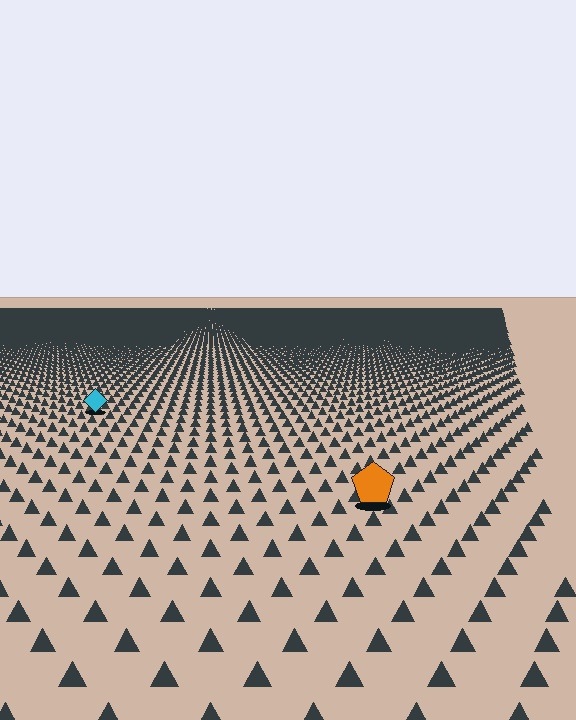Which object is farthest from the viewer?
The cyan diamond is farthest from the viewer. It appears smaller and the ground texture around it is denser.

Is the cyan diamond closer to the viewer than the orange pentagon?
No. The orange pentagon is closer — you can tell from the texture gradient: the ground texture is coarser near it.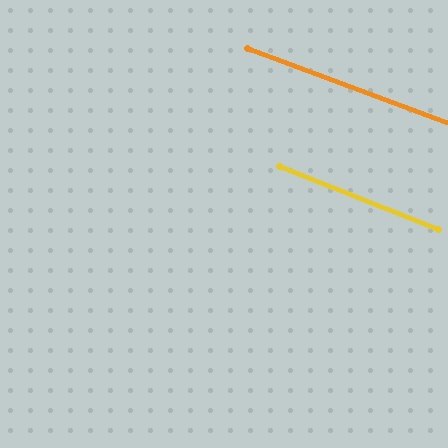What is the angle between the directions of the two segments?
Approximately 1 degree.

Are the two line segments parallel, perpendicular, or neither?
Parallel — their directions differ by only 0.9°.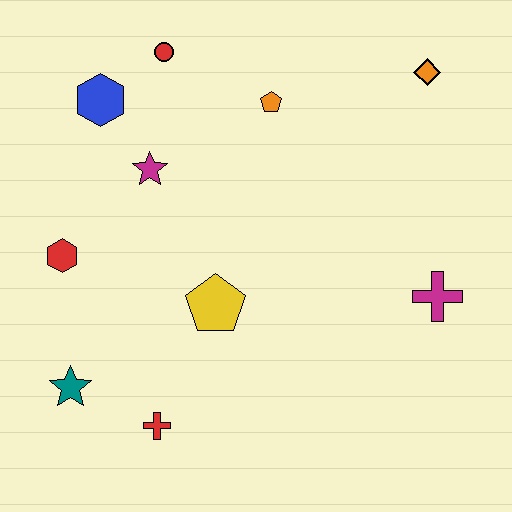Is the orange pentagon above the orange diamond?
No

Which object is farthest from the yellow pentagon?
The orange diamond is farthest from the yellow pentagon.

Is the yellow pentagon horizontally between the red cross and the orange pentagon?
Yes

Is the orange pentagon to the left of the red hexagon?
No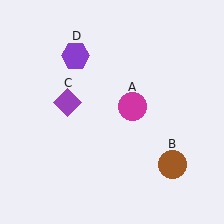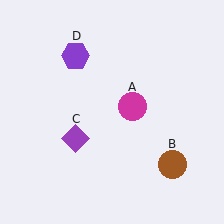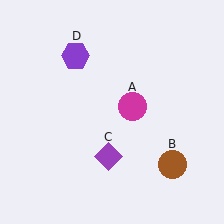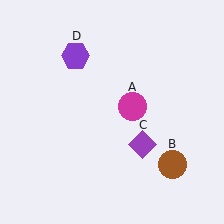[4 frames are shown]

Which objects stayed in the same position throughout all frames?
Magenta circle (object A) and brown circle (object B) and purple hexagon (object D) remained stationary.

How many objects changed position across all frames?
1 object changed position: purple diamond (object C).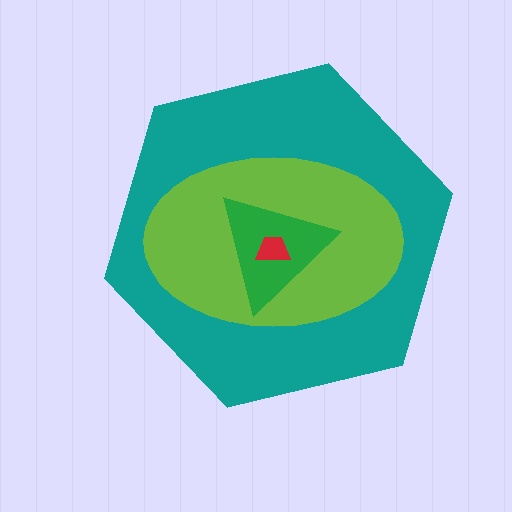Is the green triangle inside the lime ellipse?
Yes.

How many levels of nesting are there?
4.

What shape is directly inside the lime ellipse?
The green triangle.